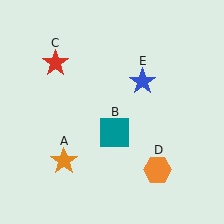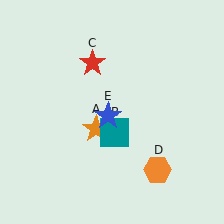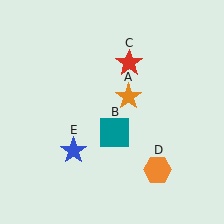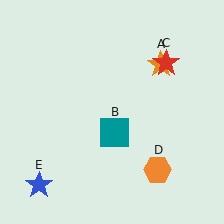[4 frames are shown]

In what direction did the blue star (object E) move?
The blue star (object E) moved down and to the left.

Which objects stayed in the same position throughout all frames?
Teal square (object B) and orange hexagon (object D) remained stationary.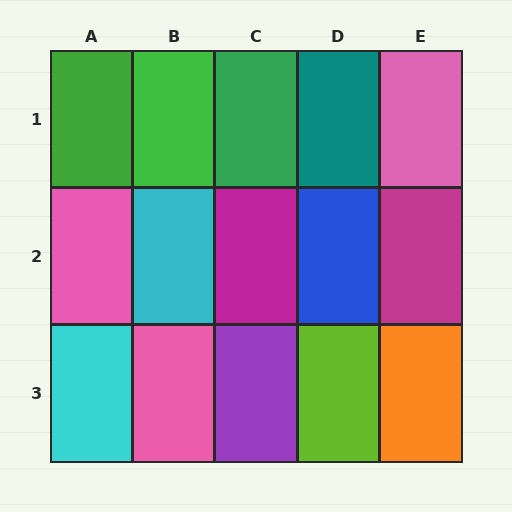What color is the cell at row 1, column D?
Teal.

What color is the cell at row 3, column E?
Orange.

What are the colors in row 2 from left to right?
Pink, cyan, magenta, blue, magenta.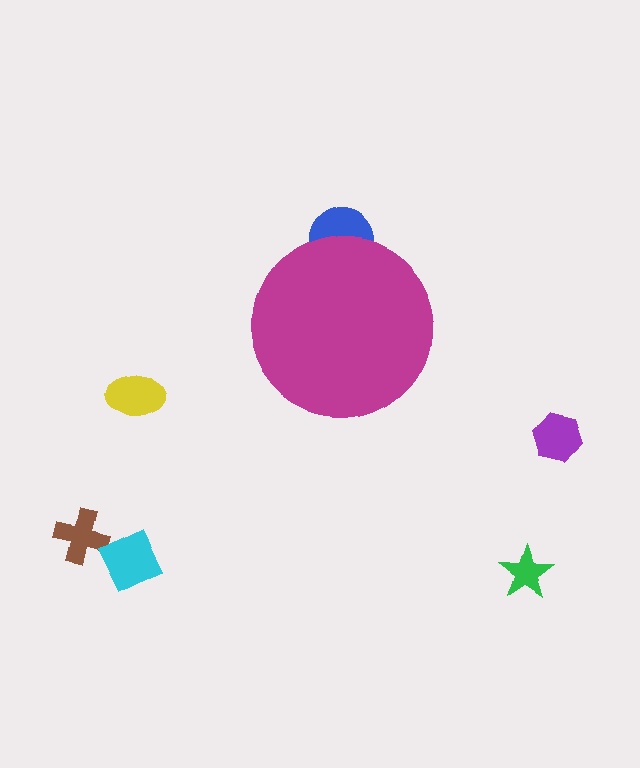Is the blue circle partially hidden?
Yes, the blue circle is partially hidden behind the magenta circle.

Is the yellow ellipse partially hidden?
No, the yellow ellipse is fully visible.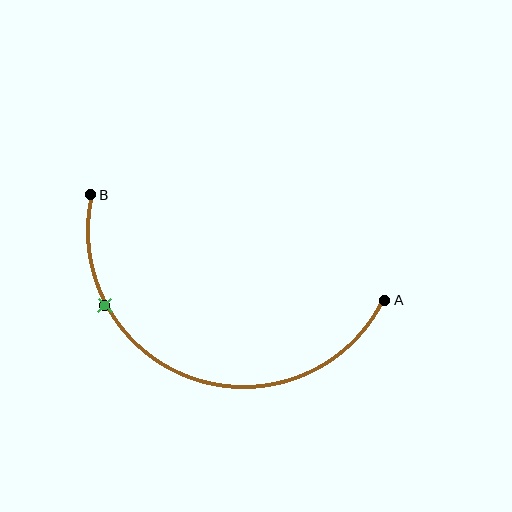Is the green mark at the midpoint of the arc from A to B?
No. The green mark lies on the arc but is closer to endpoint B. The arc midpoint would be at the point on the curve equidistant along the arc from both A and B.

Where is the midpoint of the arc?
The arc midpoint is the point on the curve farthest from the straight line joining A and B. It sits below that line.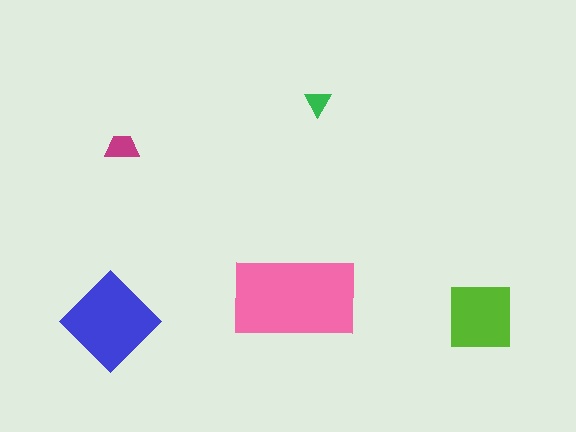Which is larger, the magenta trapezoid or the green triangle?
The magenta trapezoid.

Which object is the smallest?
The green triangle.